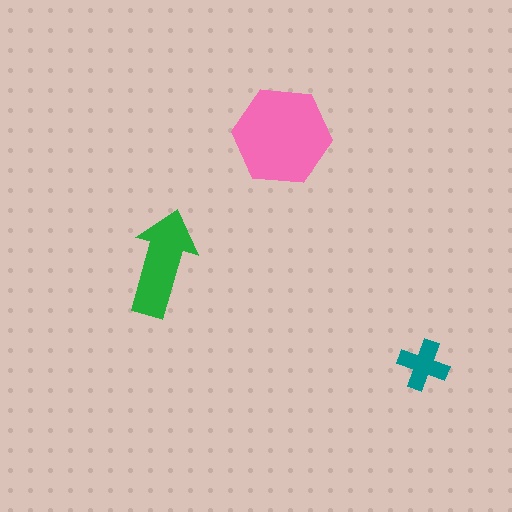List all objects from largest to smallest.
The pink hexagon, the green arrow, the teal cross.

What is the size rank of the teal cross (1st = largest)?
3rd.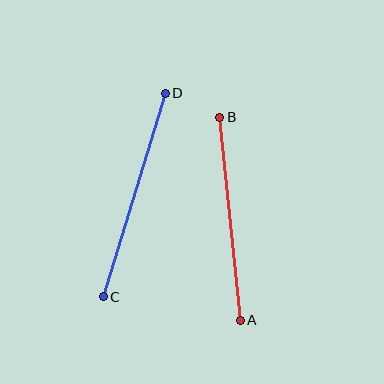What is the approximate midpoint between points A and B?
The midpoint is at approximately (230, 219) pixels.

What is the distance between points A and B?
The distance is approximately 204 pixels.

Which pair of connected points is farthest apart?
Points C and D are farthest apart.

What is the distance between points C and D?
The distance is approximately 213 pixels.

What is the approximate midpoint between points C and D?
The midpoint is at approximately (134, 195) pixels.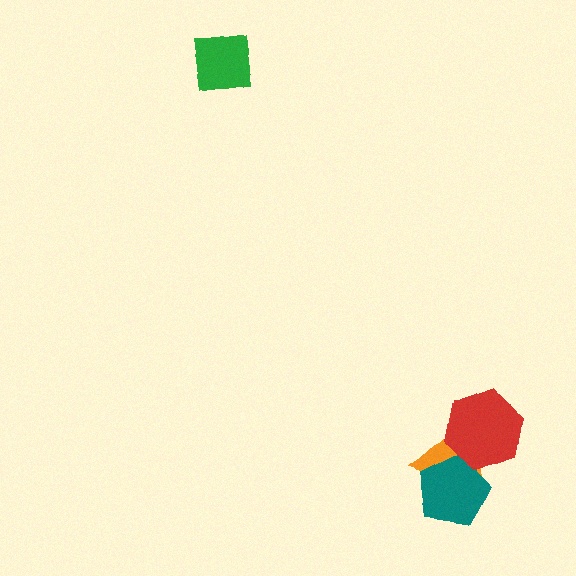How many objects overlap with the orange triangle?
2 objects overlap with the orange triangle.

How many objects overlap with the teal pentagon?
2 objects overlap with the teal pentagon.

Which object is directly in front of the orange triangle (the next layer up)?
The teal pentagon is directly in front of the orange triangle.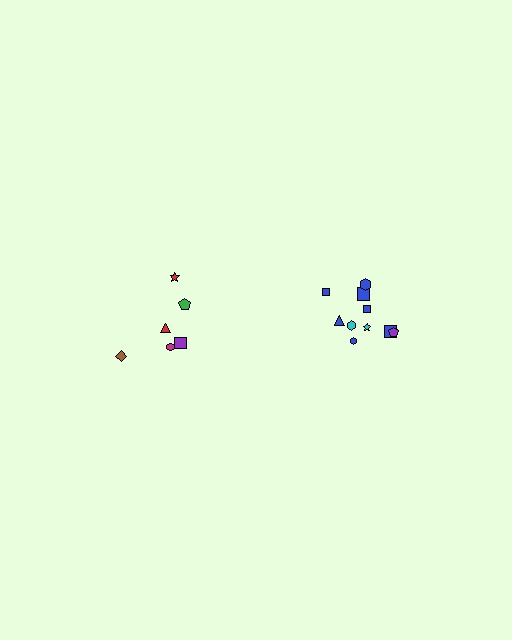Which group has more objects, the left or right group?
The right group.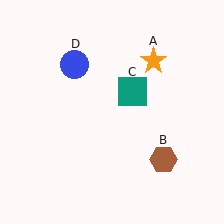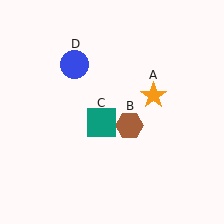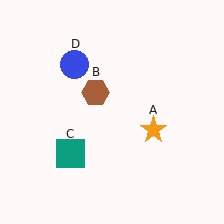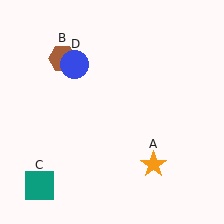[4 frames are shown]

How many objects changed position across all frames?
3 objects changed position: orange star (object A), brown hexagon (object B), teal square (object C).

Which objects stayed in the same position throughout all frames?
Blue circle (object D) remained stationary.